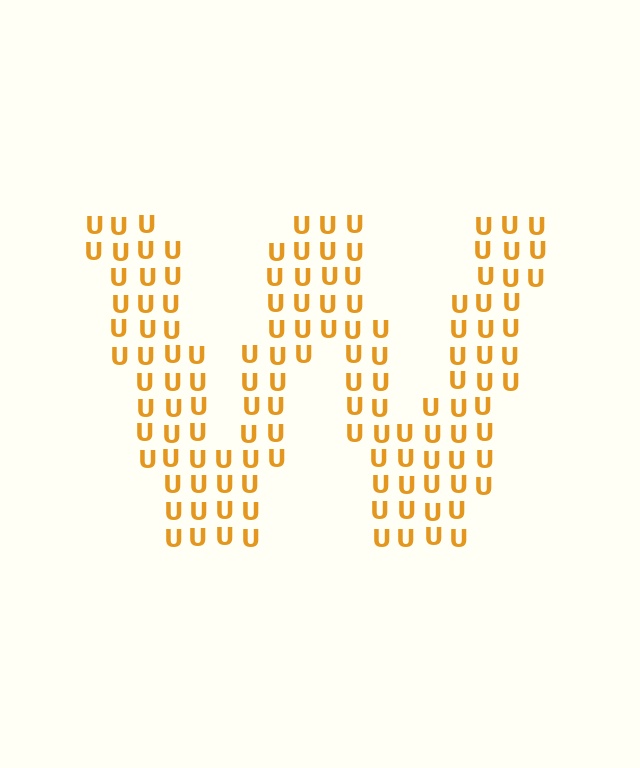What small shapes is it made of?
It is made of small letter U's.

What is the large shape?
The large shape is the letter W.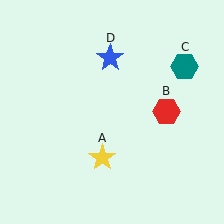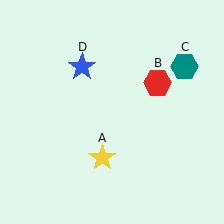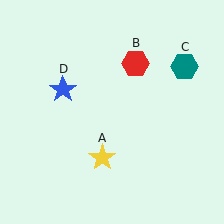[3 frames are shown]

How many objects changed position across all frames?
2 objects changed position: red hexagon (object B), blue star (object D).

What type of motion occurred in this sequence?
The red hexagon (object B), blue star (object D) rotated counterclockwise around the center of the scene.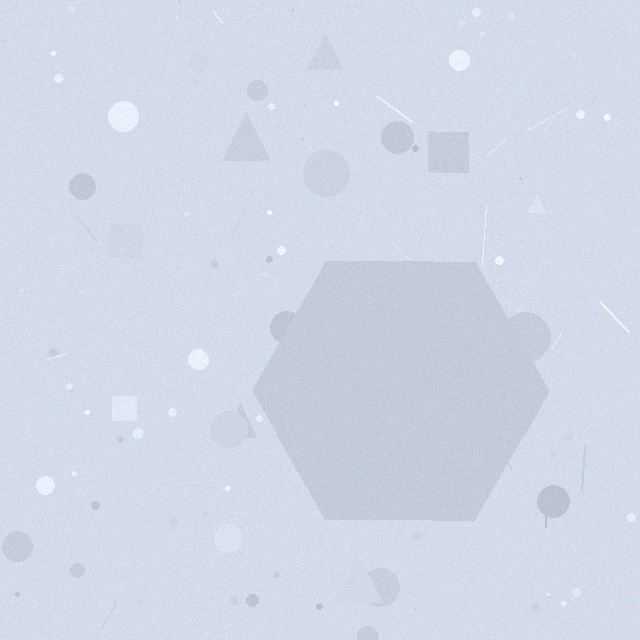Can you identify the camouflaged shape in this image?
The camouflaged shape is a hexagon.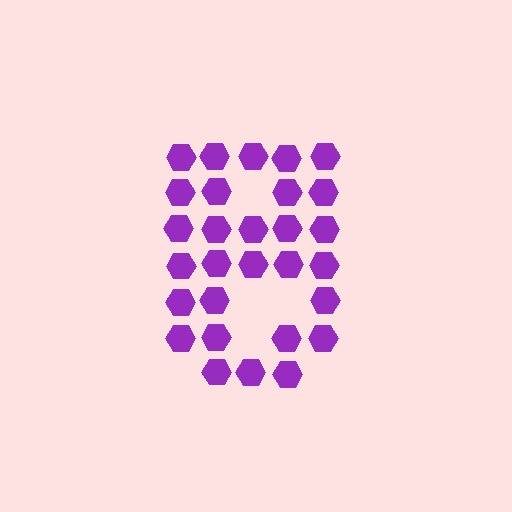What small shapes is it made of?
It is made of small hexagons.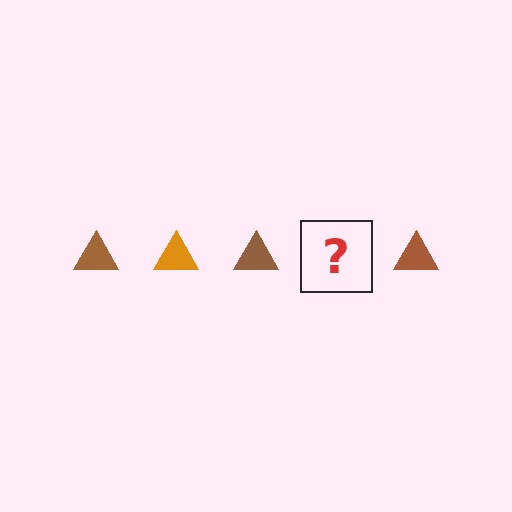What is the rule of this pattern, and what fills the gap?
The rule is that the pattern cycles through brown, orange triangles. The gap should be filled with an orange triangle.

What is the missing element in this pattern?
The missing element is an orange triangle.